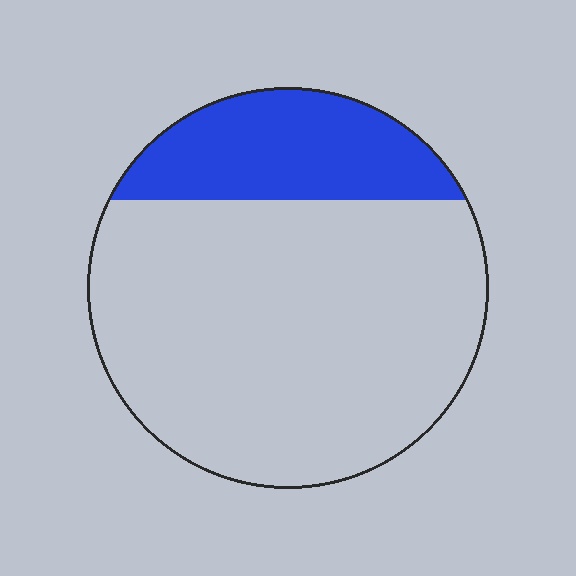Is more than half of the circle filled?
No.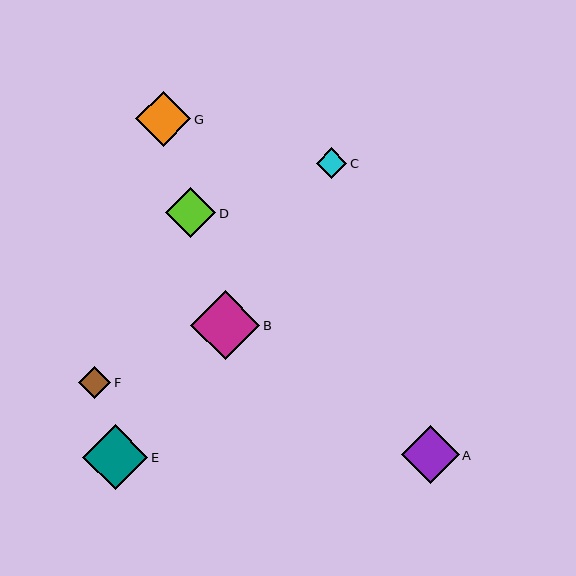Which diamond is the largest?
Diamond B is the largest with a size of approximately 69 pixels.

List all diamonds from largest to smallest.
From largest to smallest: B, E, A, G, D, F, C.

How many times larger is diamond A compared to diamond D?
Diamond A is approximately 1.2 times the size of diamond D.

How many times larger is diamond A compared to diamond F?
Diamond A is approximately 1.8 times the size of diamond F.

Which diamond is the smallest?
Diamond C is the smallest with a size of approximately 31 pixels.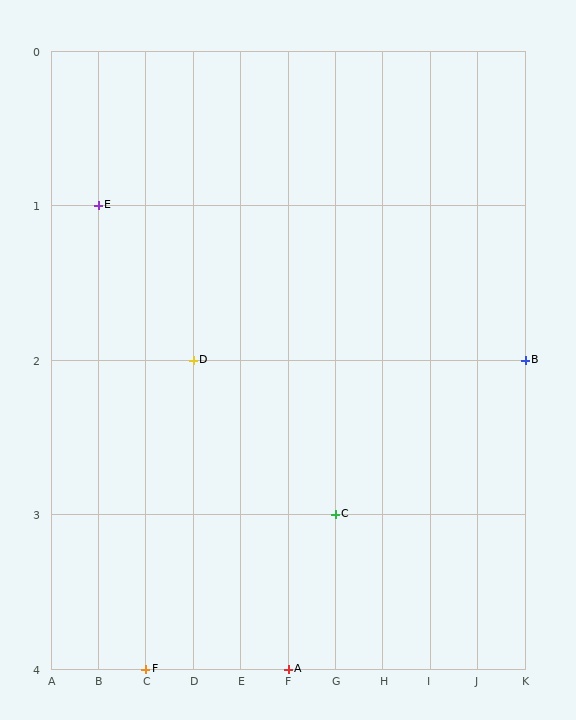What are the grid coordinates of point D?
Point D is at grid coordinates (D, 2).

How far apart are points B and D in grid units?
Points B and D are 7 columns apart.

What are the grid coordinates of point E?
Point E is at grid coordinates (B, 1).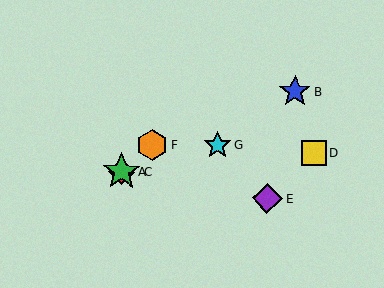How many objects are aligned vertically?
2 objects (A, C) are aligned vertically.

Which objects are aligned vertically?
Objects A, C are aligned vertically.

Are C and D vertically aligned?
No, C is at x≈122 and D is at x≈313.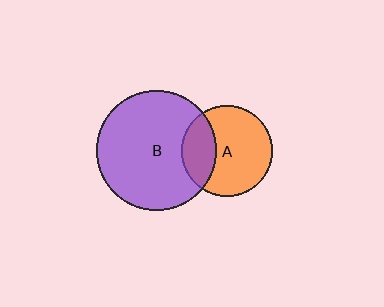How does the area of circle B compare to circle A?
Approximately 1.7 times.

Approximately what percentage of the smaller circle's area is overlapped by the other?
Approximately 30%.